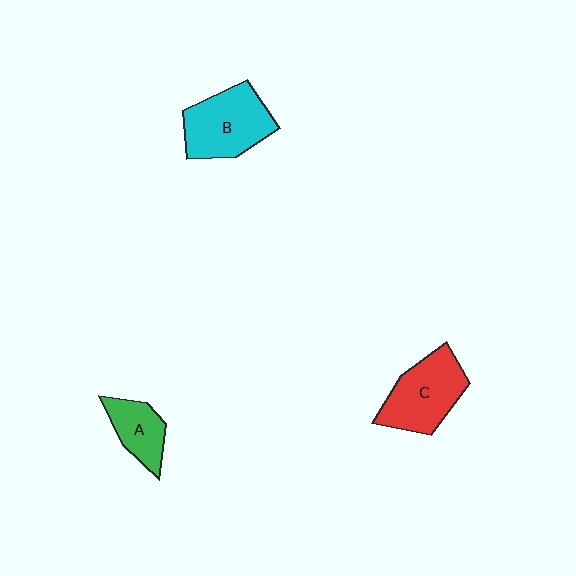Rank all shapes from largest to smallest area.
From largest to smallest: B (cyan), C (red), A (green).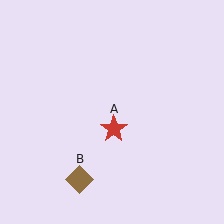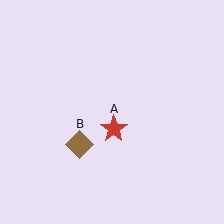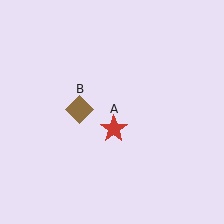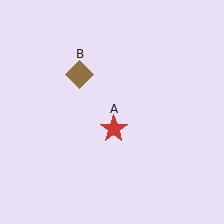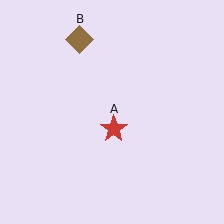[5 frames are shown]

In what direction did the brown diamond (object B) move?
The brown diamond (object B) moved up.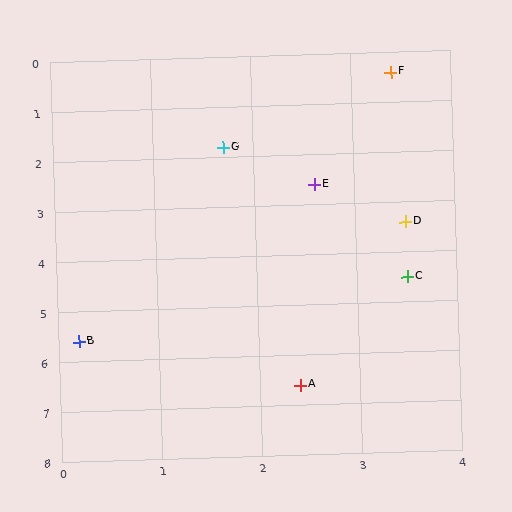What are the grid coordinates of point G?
Point G is at approximately (1.7, 1.8).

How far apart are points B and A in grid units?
Points B and A are about 2.4 grid units apart.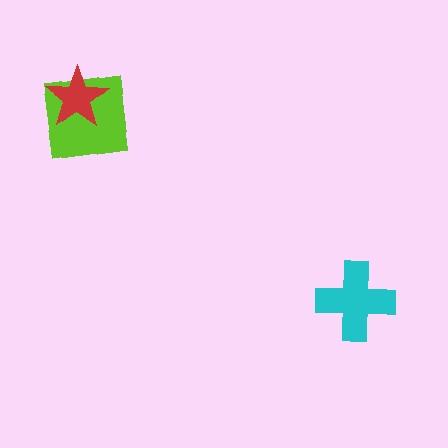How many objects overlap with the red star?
1 object overlaps with the red star.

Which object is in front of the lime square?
The red star is in front of the lime square.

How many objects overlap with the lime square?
1 object overlaps with the lime square.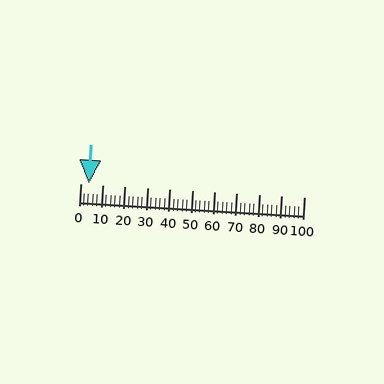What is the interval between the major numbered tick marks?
The major tick marks are spaced 10 units apart.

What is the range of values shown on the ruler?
The ruler shows values from 0 to 100.